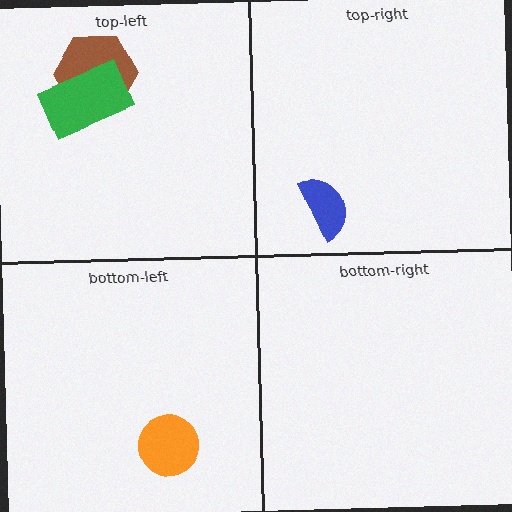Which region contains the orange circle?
The bottom-left region.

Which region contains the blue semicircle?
The top-right region.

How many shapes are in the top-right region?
1.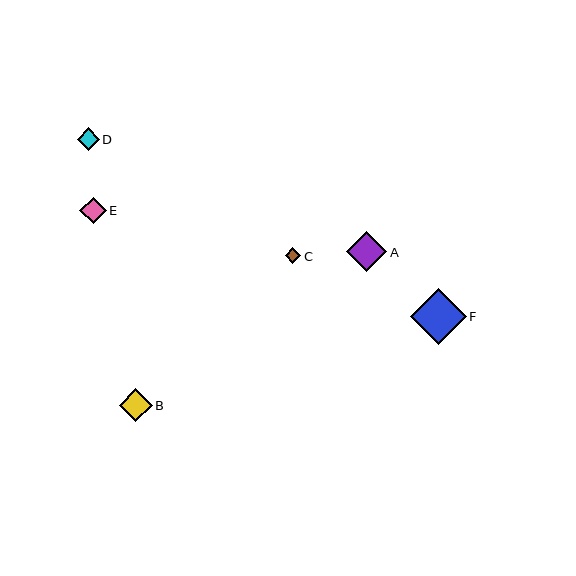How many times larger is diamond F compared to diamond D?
Diamond F is approximately 2.5 times the size of diamond D.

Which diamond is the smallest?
Diamond C is the smallest with a size of approximately 16 pixels.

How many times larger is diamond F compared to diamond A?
Diamond F is approximately 1.4 times the size of diamond A.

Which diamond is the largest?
Diamond F is the largest with a size of approximately 56 pixels.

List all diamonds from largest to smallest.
From largest to smallest: F, A, B, E, D, C.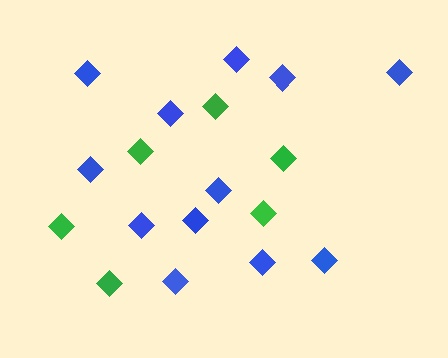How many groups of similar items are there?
There are 2 groups: one group of blue diamonds (12) and one group of green diamonds (6).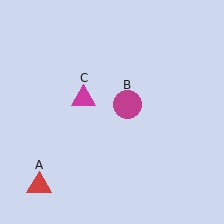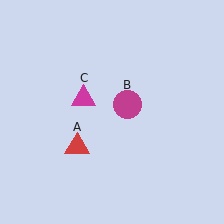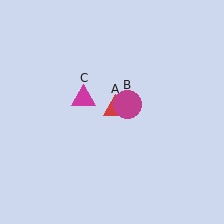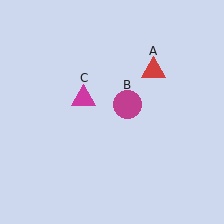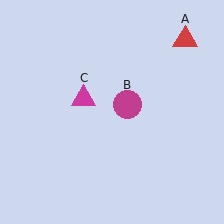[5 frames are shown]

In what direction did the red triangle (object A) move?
The red triangle (object A) moved up and to the right.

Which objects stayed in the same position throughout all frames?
Magenta circle (object B) and magenta triangle (object C) remained stationary.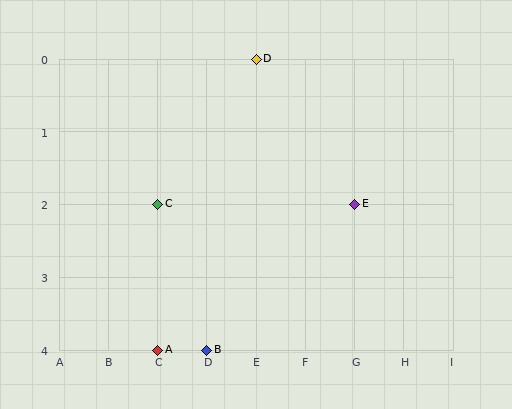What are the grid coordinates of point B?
Point B is at grid coordinates (D, 4).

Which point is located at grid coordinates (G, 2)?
Point E is at (G, 2).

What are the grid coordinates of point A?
Point A is at grid coordinates (C, 4).